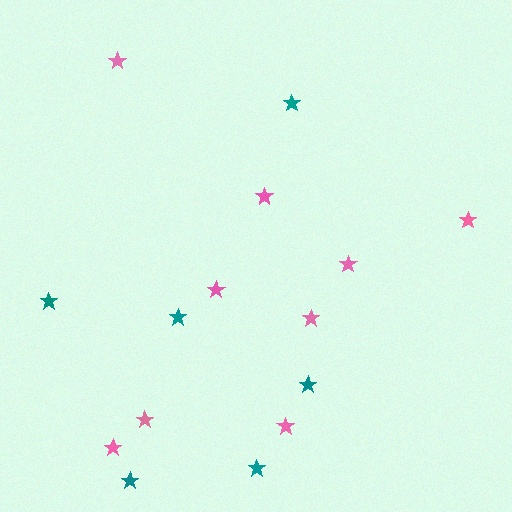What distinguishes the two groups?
There are 2 groups: one group of teal stars (6) and one group of pink stars (9).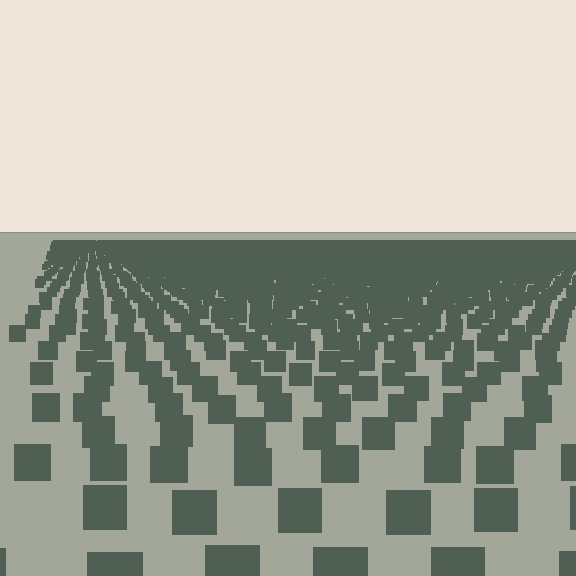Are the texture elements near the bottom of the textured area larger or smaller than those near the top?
Larger. Near the bottom, elements are closer to the viewer and appear at a bigger on-screen size.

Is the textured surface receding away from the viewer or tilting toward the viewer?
The surface is receding away from the viewer. Texture elements get smaller and denser toward the top.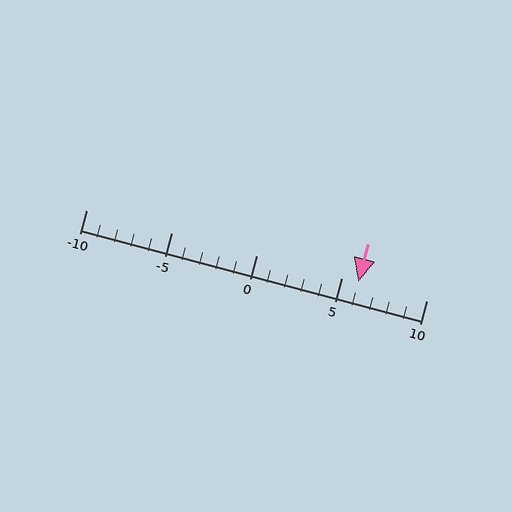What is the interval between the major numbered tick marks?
The major tick marks are spaced 5 units apart.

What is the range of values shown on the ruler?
The ruler shows values from -10 to 10.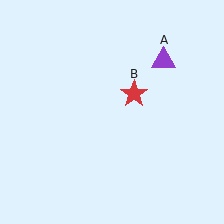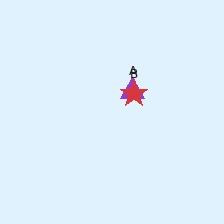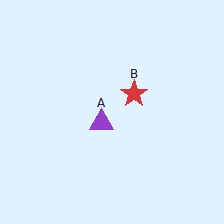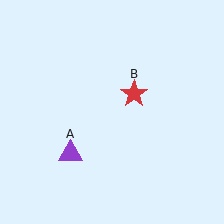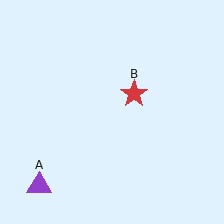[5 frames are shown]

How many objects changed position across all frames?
1 object changed position: purple triangle (object A).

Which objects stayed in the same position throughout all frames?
Red star (object B) remained stationary.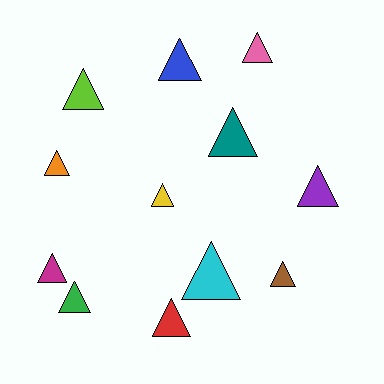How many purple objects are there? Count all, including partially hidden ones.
There is 1 purple object.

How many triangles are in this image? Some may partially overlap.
There are 12 triangles.